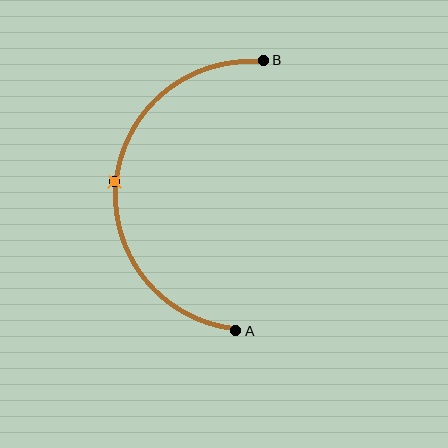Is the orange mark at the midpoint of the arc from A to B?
Yes. The orange mark lies on the arc at equal arc-length from both A and B — it is the arc midpoint.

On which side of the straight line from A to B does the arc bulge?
The arc bulges to the left of the straight line connecting A and B.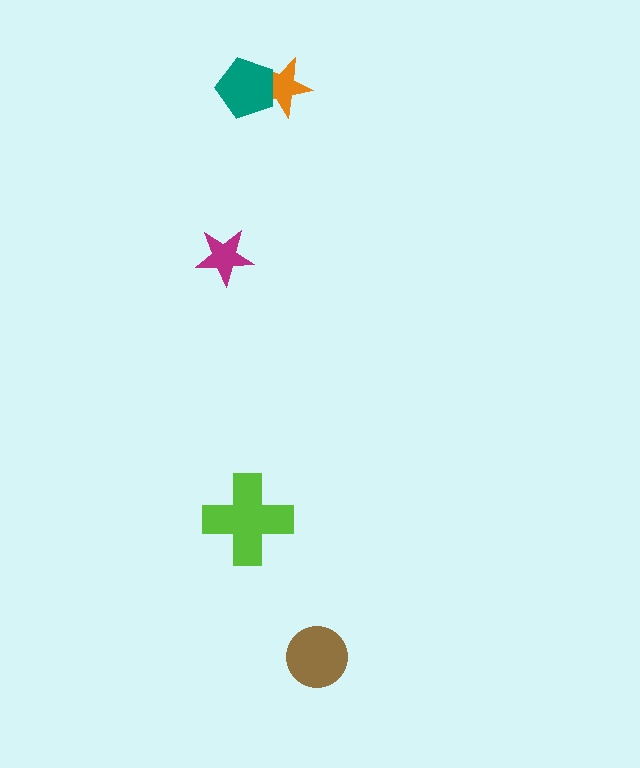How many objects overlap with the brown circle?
0 objects overlap with the brown circle.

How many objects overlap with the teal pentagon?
1 object overlaps with the teal pentagon.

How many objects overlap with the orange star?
1 object overlaps with the orange star.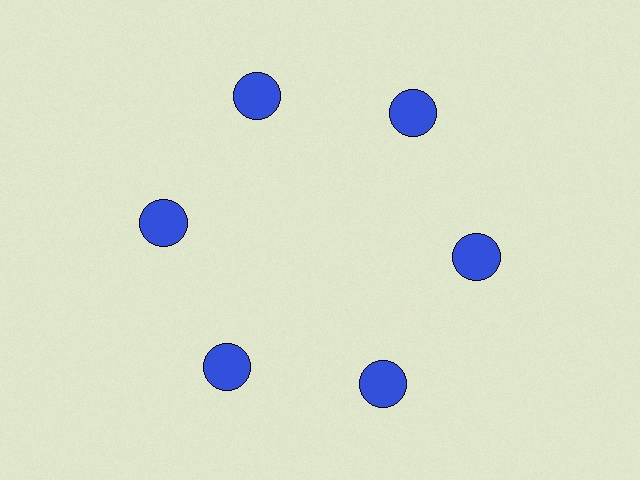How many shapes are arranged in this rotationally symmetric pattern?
There are 6 shapes, arranged in 6 groups of 1.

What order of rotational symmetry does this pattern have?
This pattern has 6-fold rotational symmetry.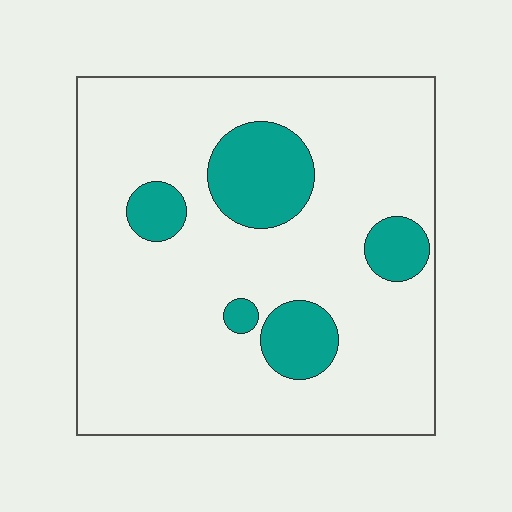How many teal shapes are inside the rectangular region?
5.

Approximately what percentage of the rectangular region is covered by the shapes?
Approximately 15%.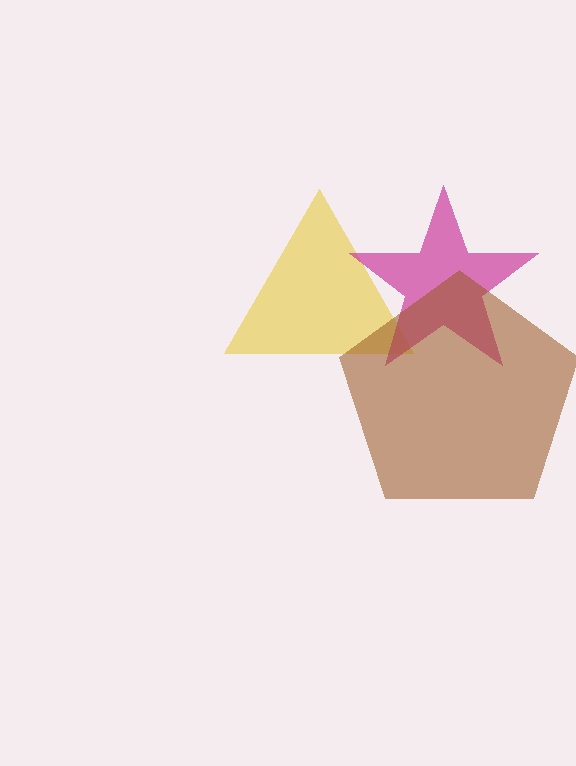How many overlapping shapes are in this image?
There are 3 overlapping shapes in the image.